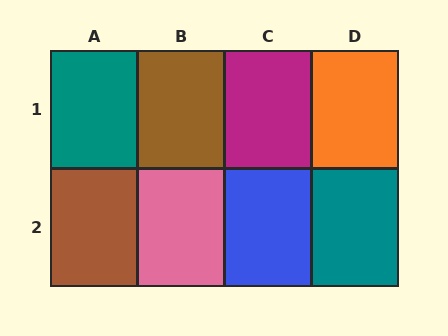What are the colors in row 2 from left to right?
Brown, pink, blue, teal.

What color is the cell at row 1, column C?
Magenta.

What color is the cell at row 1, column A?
Teal.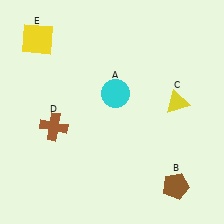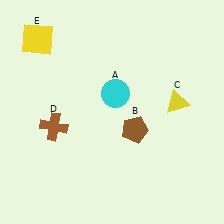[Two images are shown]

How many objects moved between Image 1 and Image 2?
1 object moved between the two images.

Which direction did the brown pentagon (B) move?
The brown pentagon (B) moved up.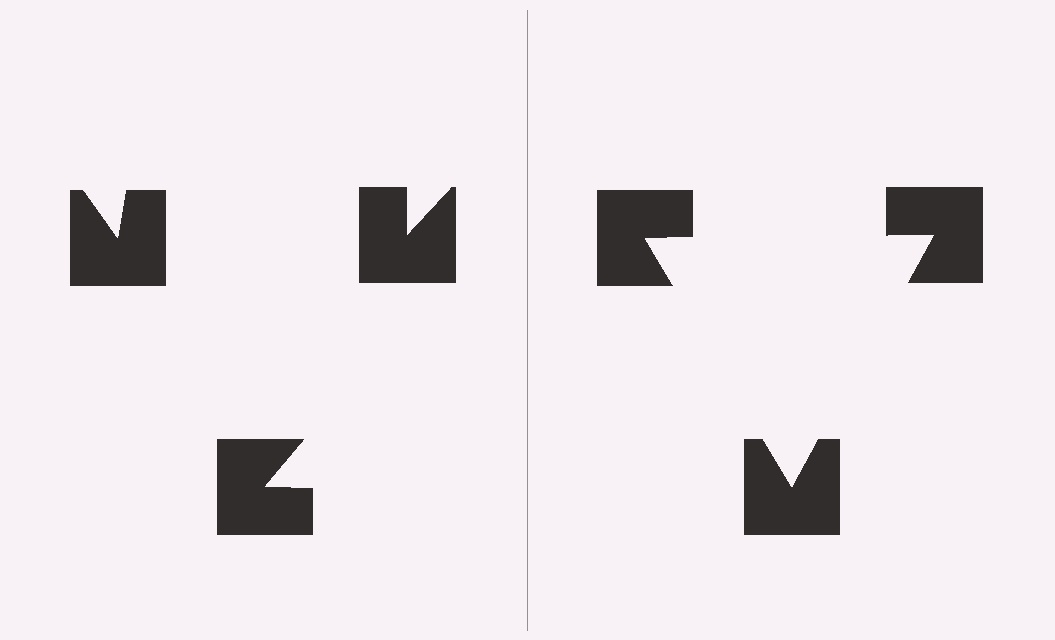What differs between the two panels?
The notched squares are positioned identically on both sides; only the wedge orientations differ. On the right they align to a triangle; on the left they are misaligned.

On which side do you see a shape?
An illusory triangle appears on the right side. On the left side the wedge cuts are rotated, so no coherent shape forms.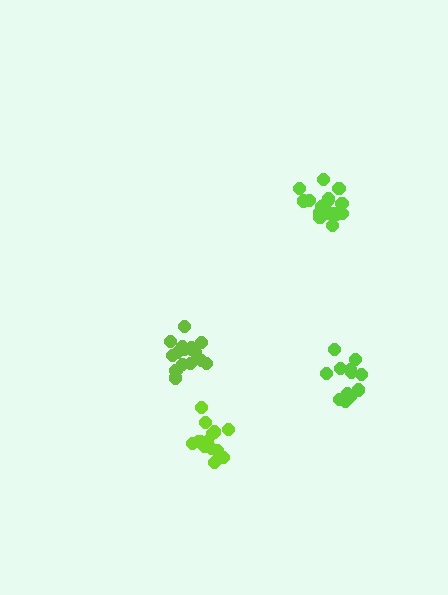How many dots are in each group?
Group 1: 18 dots, Group 2: 12 dots, Group 3: 16 dots, Group 4: 15 dots (61 total).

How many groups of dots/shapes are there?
There are 4 groups.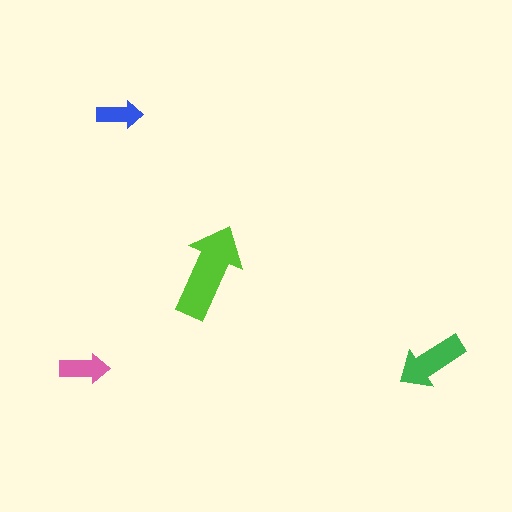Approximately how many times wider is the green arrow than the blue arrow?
About 1.5 times wider.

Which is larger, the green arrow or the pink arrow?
The green one.